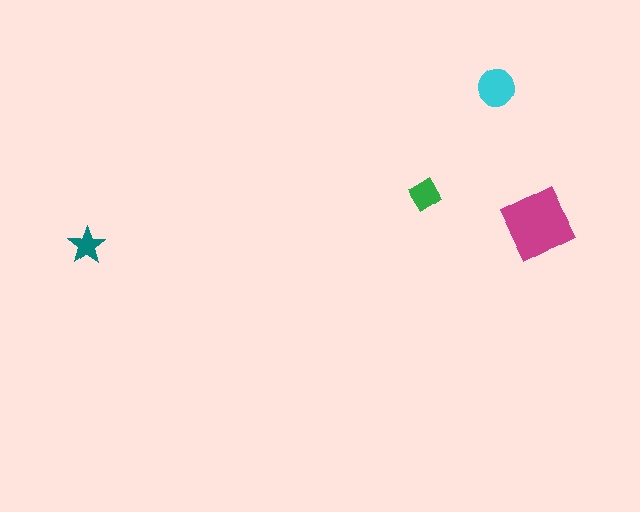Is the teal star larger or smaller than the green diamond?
Smaller.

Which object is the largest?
The magenta square.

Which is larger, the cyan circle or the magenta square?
The magenta square.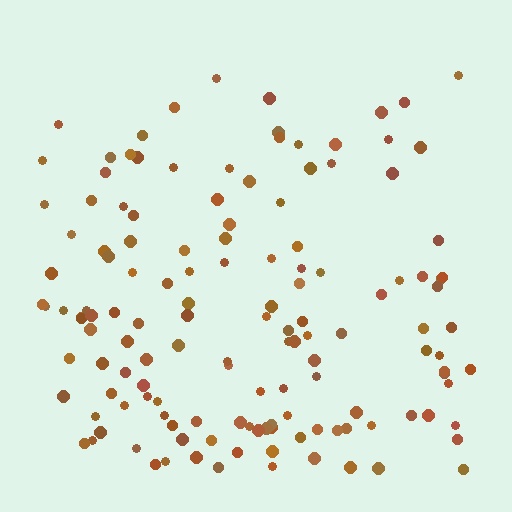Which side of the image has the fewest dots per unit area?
The top.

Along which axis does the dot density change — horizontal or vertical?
Vertical.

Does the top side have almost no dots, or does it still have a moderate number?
Still a moderate number, just noticeably fewer than the bottom.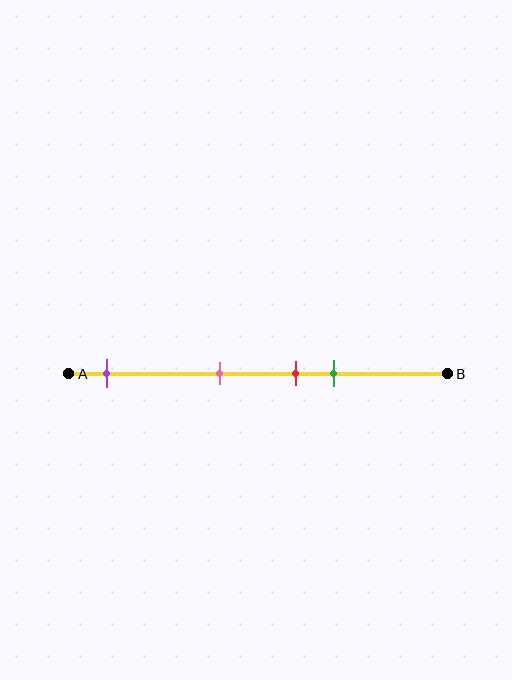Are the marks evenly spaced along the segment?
No, the marks are not evenly spaced.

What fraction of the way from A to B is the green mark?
The green mark is approximately 70% (0.7) of the way from A to B.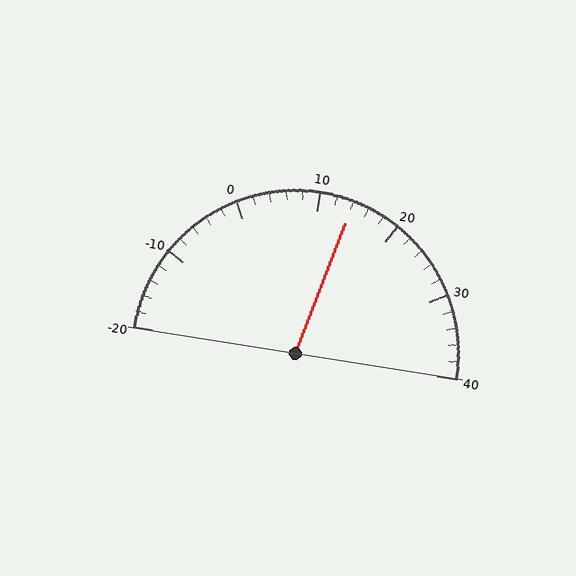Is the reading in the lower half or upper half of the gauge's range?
The reading is in the upper half of the range (-20 to 40).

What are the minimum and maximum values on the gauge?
The gauge ranges from -20 to 40.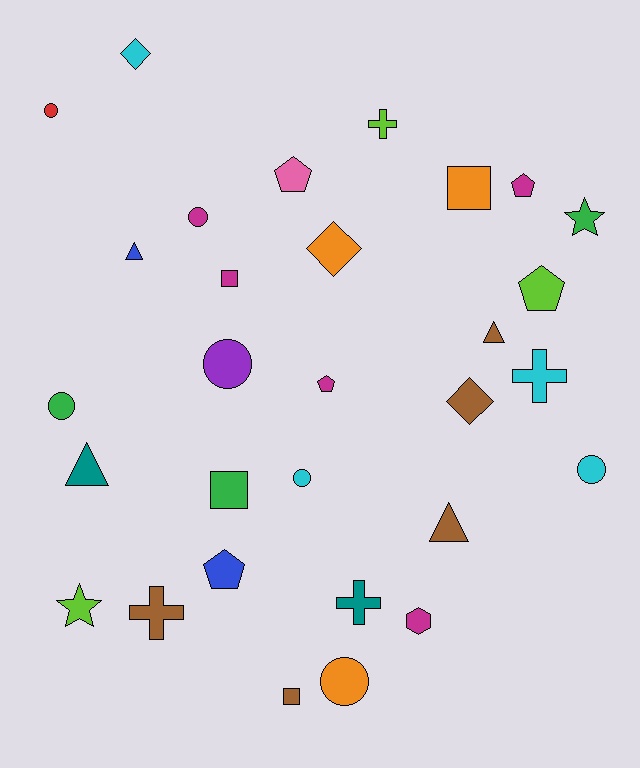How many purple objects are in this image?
There is 1 purple object.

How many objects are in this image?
There are 30 objects.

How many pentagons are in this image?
There are 5 pentagons.